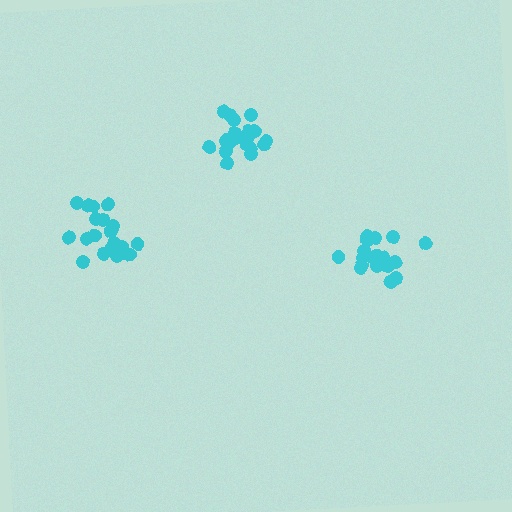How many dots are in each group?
Group 1: 20 dots, Group 2: 20 dots, Group 3: 20 dots (60 total).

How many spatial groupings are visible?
There are 3 spatial groupings.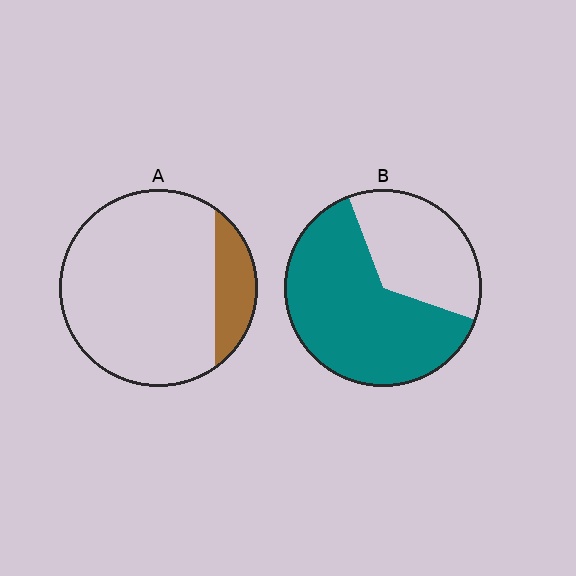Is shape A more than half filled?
No.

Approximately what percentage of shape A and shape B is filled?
A is approximately 15% and B is approximately 65%.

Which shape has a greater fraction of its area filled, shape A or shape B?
Shape B.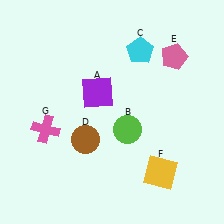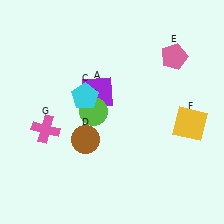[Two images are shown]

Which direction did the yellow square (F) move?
The yellow square (F) moved up.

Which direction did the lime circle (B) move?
The lime circle (B) moved left.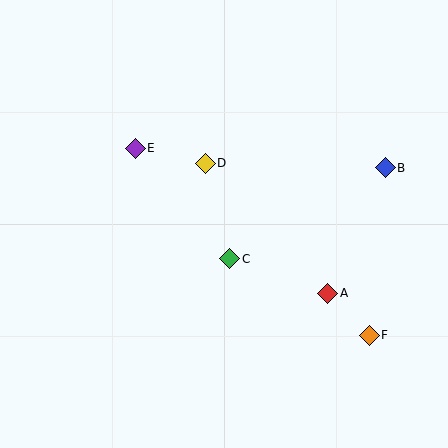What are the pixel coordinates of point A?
Point A is at (328, 293).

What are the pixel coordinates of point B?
Point B is at (385, 168).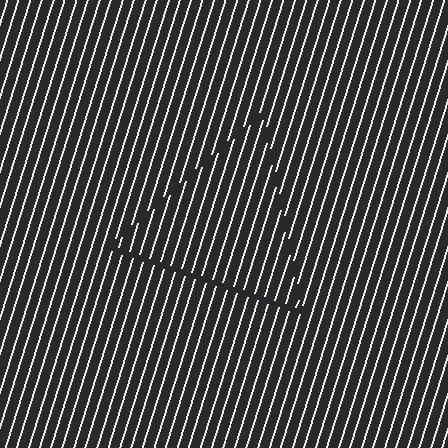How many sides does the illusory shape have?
3 sides — the line-ends trace a triangle.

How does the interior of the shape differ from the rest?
The interior of the shape contains the same grating, shifted by half a period — the contour is defined by the phase discontinuity where line-ends from the inner and outer gratings abut.